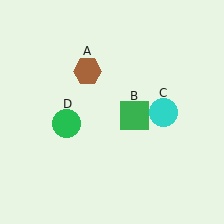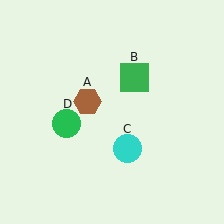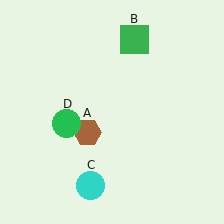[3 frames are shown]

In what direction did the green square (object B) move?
The green square (object B) moved up.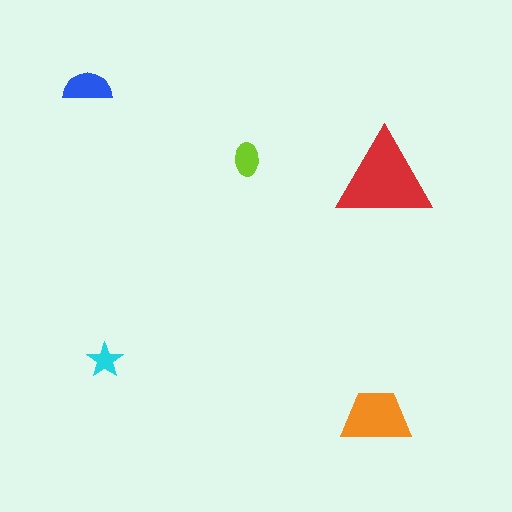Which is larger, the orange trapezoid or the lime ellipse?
The orange trapezoid.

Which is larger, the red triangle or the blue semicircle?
The red triangle.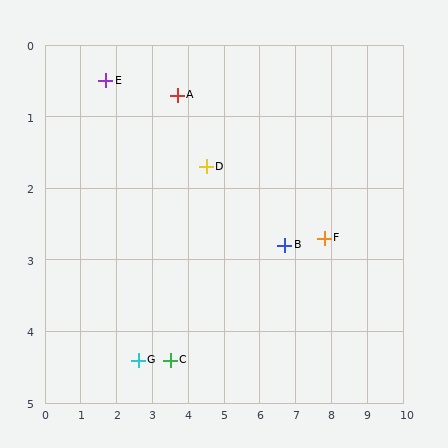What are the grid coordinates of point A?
Point A is at approximately (3.7, 0.7).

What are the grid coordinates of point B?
Point B is at approximately (6.7, 2.8).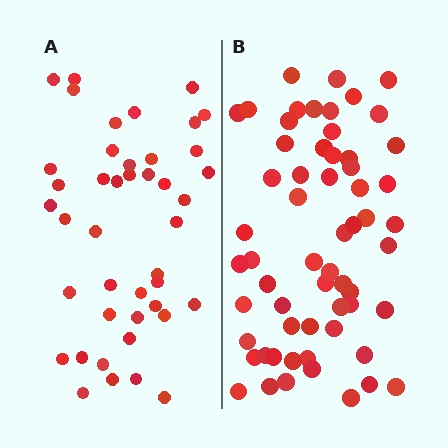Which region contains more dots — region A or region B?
Region B (the right region) has more dots.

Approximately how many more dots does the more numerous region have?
Region B has approximately 15 more dots than region A.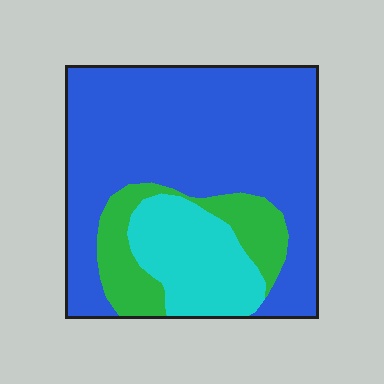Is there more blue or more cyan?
Blue.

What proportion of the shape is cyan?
Cyan covers 19% of the shape.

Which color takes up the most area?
Blue, at roughly 65%.